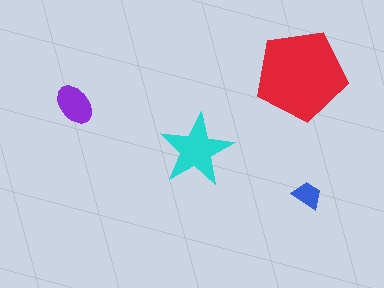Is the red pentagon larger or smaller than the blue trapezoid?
Larger.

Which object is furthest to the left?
The purple ellipse is leftmost.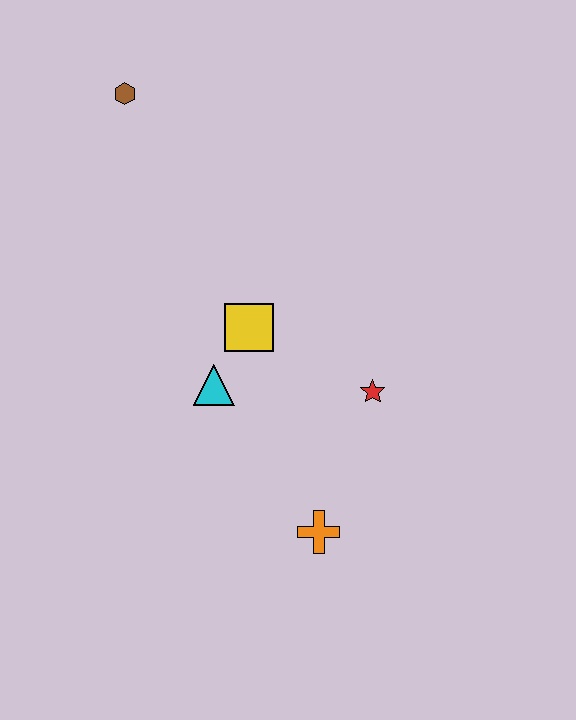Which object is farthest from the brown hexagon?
The orange cross is farthest from the brown hexagon.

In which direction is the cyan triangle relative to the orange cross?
The cyan triangle is above the orange cross.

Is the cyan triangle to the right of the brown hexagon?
Yes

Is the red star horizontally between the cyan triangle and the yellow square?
No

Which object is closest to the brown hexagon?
The yellow square is closest to the brown hexagon.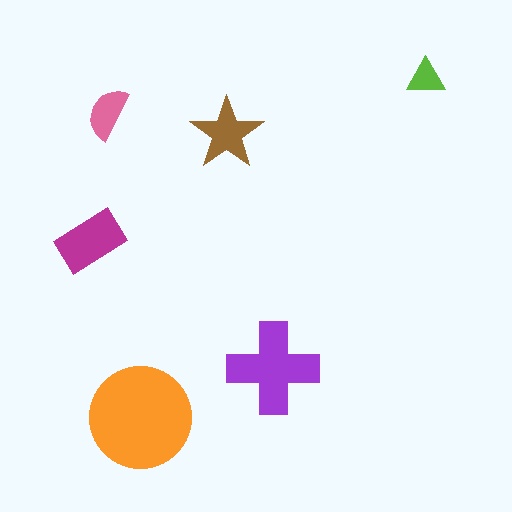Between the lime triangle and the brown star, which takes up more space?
The brown star.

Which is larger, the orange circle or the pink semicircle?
The orange circle.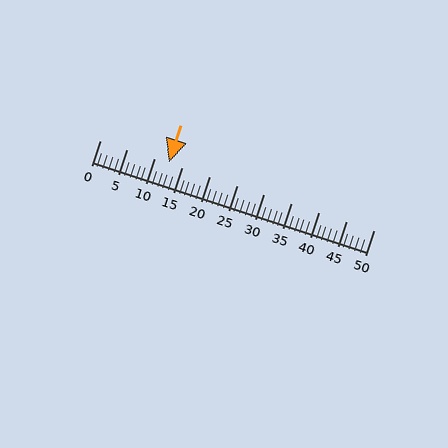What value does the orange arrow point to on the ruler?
The orange arrow points to approximately 12.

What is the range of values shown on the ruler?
The ruler shows values from 0 to 50.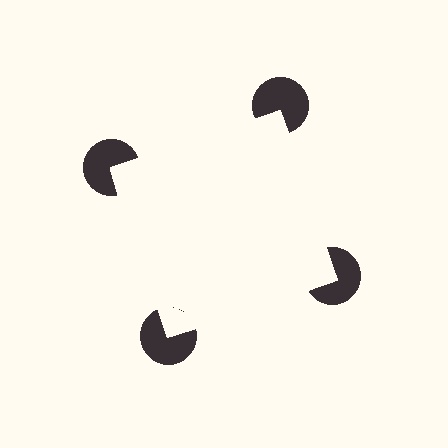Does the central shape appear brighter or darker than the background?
It typically appears slightly brighter than the background, even though no actual brightness change is drawn.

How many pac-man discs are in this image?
There are 4 — one at each vertex of the illusory square.